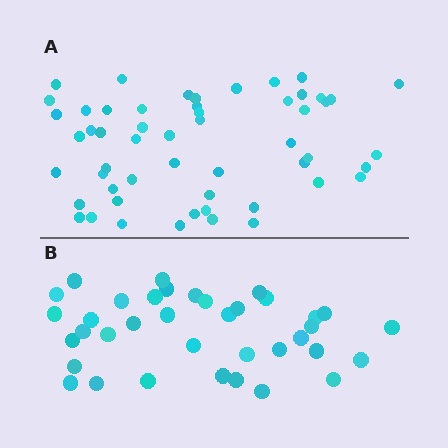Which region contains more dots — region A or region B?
Region A (the top region) has more dots.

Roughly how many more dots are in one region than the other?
Region A has approximately 15 more dots than region B.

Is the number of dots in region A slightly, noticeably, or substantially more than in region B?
Region A has substantially more. The ratio is roughly 1.5 to 1.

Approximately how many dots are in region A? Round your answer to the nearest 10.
About 50 dots. (The exact count is 54, which rounds to 50.)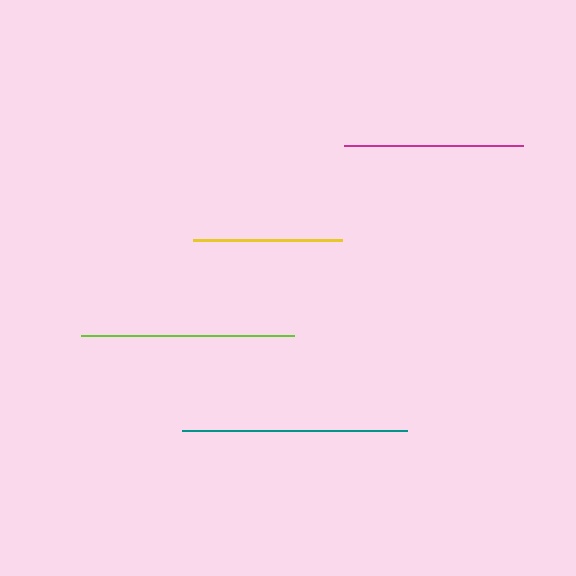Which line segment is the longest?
The teal line is the longest at approximately 225 pixels.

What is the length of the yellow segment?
The yellow segment is approximately 148 pixels long.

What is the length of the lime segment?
The lime segment is approximately 213 pixels long.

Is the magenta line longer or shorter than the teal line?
The teal line is longer than the magenta line.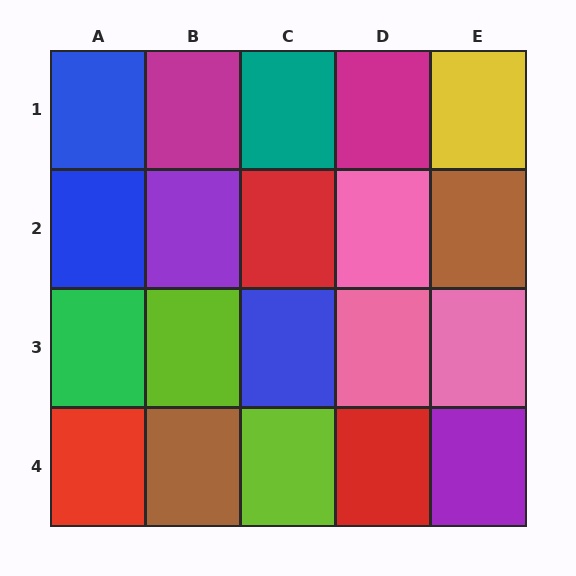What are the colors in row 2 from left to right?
Blue, purple, red, pink, brown.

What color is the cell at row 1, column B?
Magenta.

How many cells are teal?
1 cell is teal.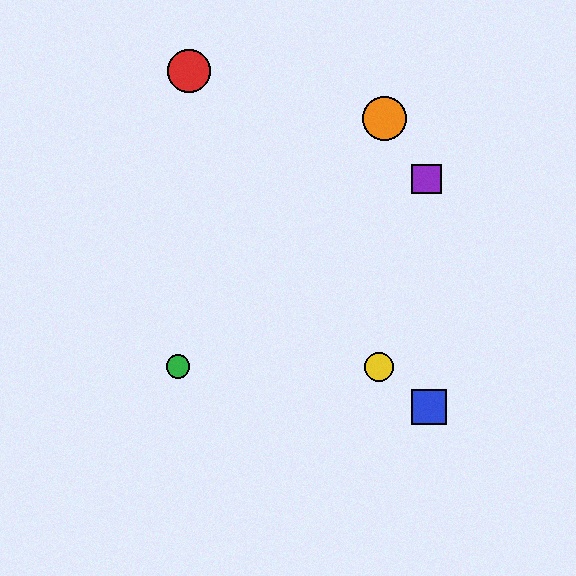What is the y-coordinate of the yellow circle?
The yellow circle is at y≈367.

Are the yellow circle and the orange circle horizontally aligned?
No, the yellow circle is at y≈367 and the orange circle is at y≈119.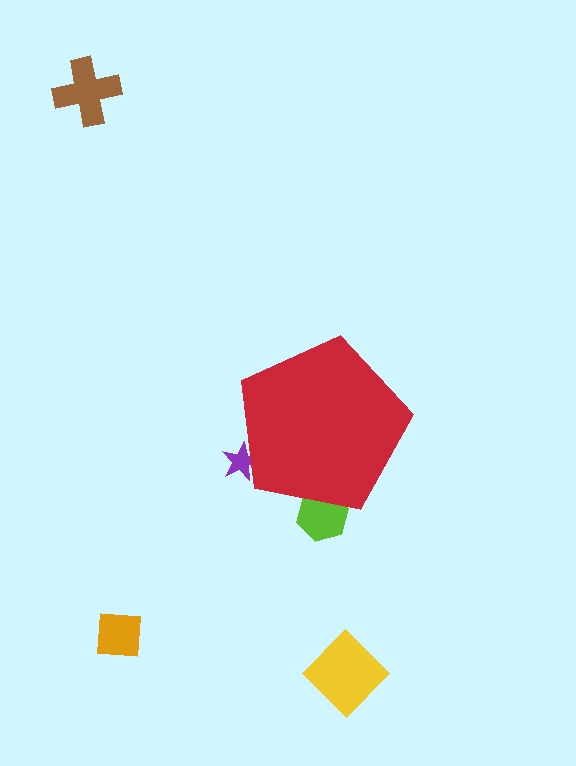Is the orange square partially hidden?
No, the orange square is fully visible.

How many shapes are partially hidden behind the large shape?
2 shapes are partially hidden.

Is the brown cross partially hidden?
No, the brown cross is fully visible.